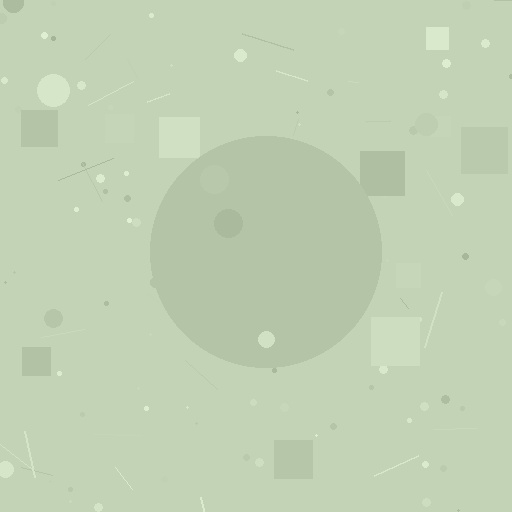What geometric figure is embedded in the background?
A circle is embedded in the background.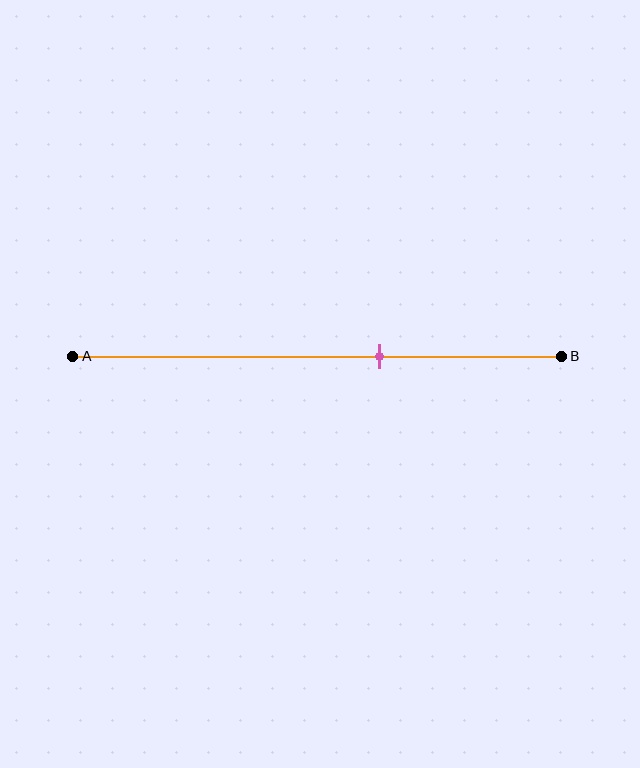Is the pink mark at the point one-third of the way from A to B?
No, the mark is at about 65% from A, not at the 33% one-third point.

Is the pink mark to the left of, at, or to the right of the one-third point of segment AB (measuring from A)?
The pink mark is to the right of the one-third point of segment AB.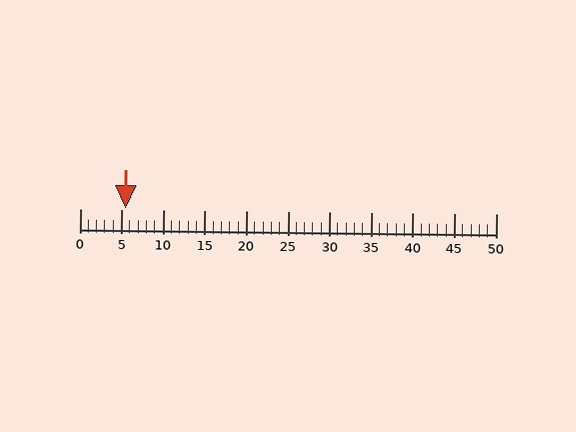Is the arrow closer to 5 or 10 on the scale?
The arrow is closer to 5.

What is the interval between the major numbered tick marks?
The major tick marks are spaced 5 units apart.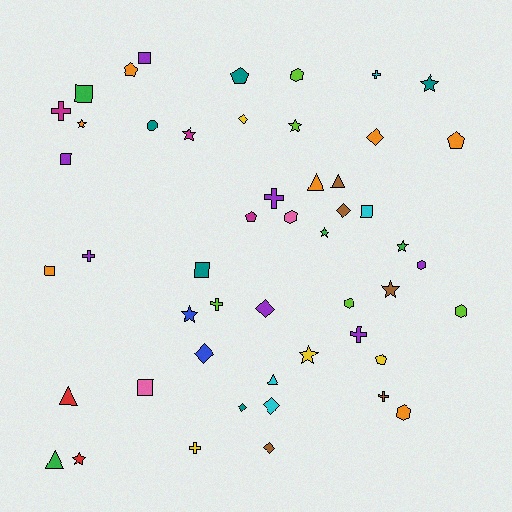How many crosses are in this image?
There are 8 crosses.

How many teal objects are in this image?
There are 5 teal objects.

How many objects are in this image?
There are 50 objects.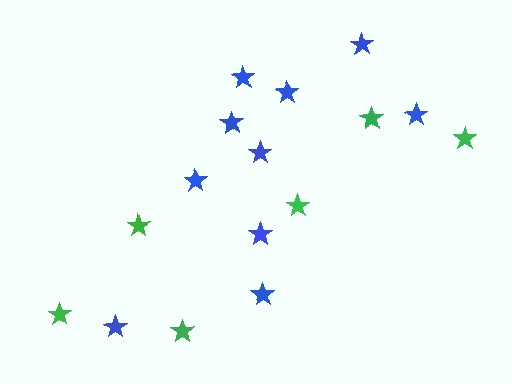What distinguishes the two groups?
There are 2 groups: one group of blue stars (10) and one group of green stars (6).